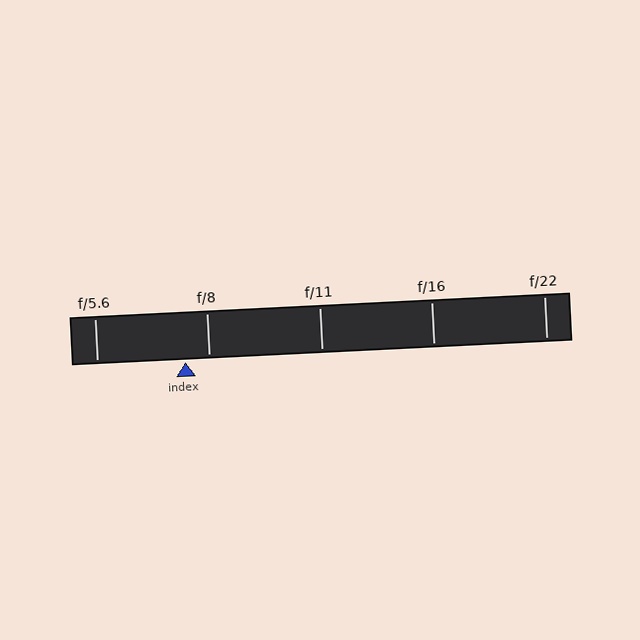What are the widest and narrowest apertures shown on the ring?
The widest aperture shown is f/5.6 and the narrowest is f/22.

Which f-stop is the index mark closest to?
The index mark is closest to f/8.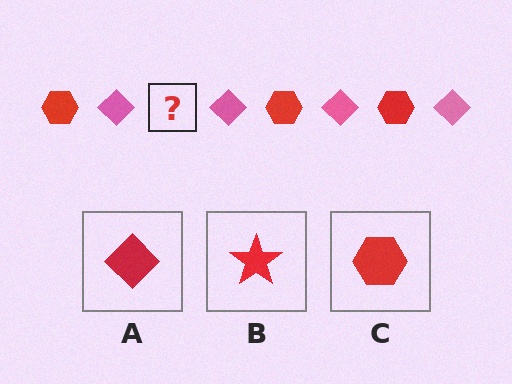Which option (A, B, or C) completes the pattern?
C.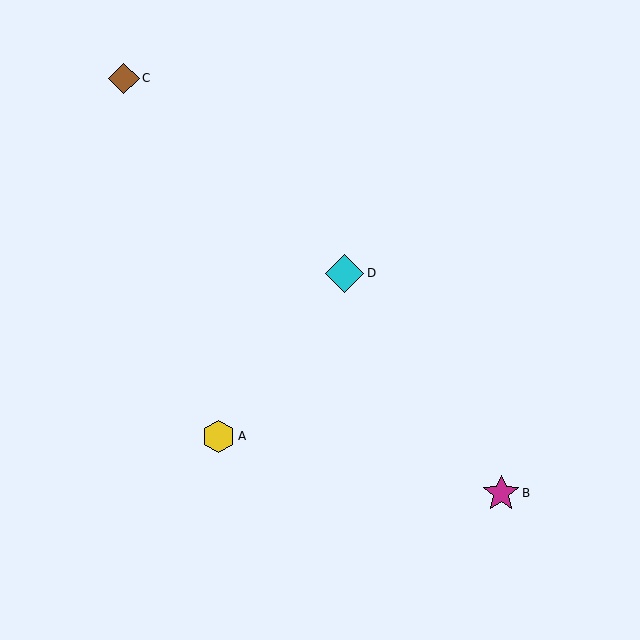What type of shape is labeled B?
Shape B is a magenta star.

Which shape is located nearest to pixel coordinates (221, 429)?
The yellow hexagon (labeled A) at (219, 436) is nearest to that location.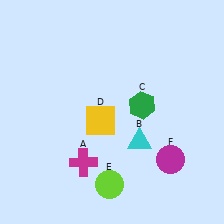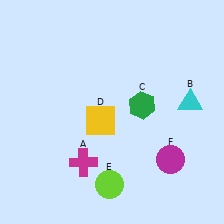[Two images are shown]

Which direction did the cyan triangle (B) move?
The cyan triangle (B) moved right.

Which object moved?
The cyan triangle (B) moved right.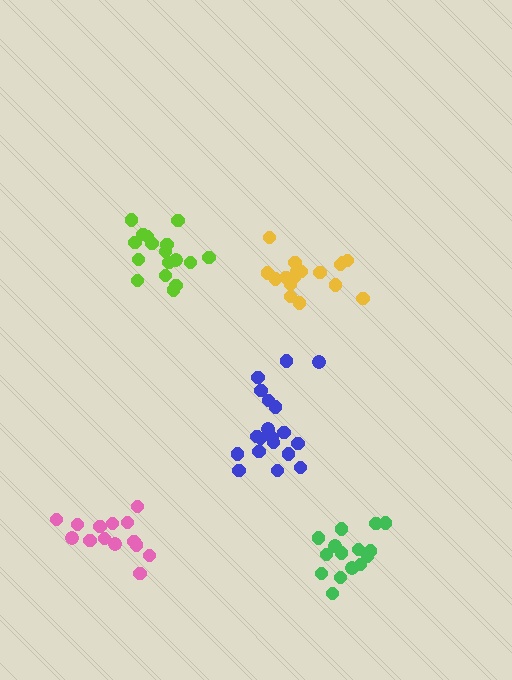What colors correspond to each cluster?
The clusters are colored: lime, green, yellow, blue, pink.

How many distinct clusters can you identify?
There are 5 distinct clusters.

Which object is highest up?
The lime cluster is topmost.